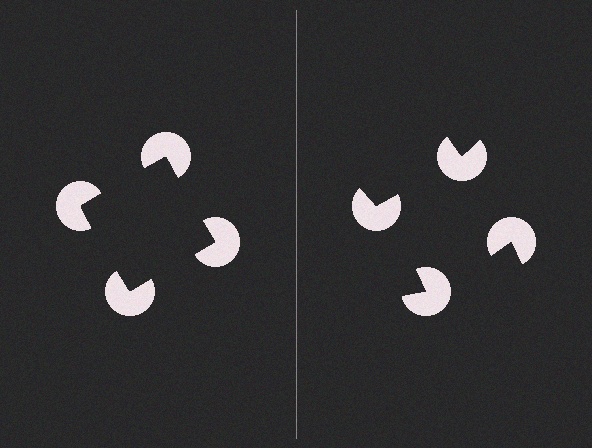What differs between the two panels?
The pac-man discs are positioned identically on both sides; only the wedge orientations differ. On the left they align to a square; on the right they are misaligned.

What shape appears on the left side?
An illusory square.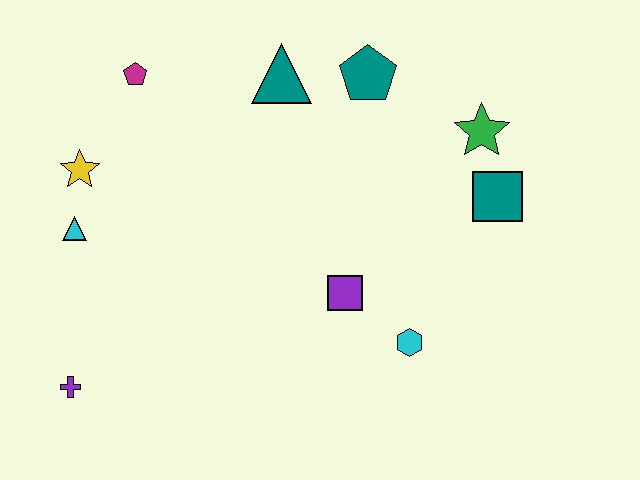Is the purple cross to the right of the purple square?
No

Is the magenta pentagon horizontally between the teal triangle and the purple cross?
Yes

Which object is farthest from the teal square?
The purple cross is farthest from the teal square.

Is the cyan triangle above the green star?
No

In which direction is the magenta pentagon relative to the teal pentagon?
The magenta pentagon is to the left of the teal pentagon.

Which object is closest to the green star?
The teal square is closest to the green star.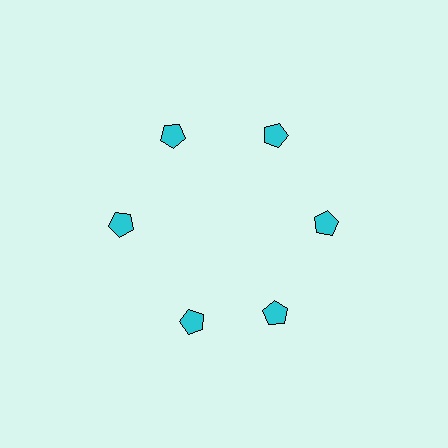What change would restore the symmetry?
The symmetry would be restored by rotating it back into even spacing with its neighbors so that all 6 pentagons sit at equal angles and equal distance from the center.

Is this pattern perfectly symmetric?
No. The 6 cyan pentagons are arranged in a ring, but one element near the 7 o'clock position is rotated out of alignment along the ring, breaking the 6-fold rotational symmetry.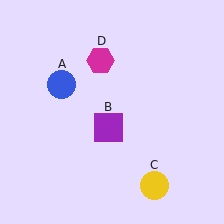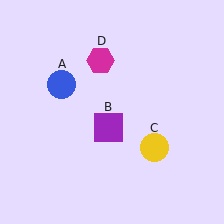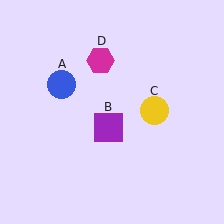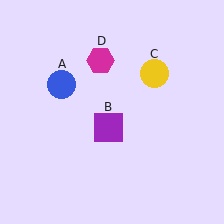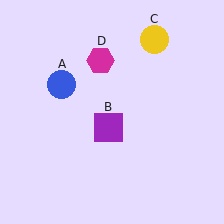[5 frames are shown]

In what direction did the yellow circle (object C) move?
The yellow circle (object C) moved up.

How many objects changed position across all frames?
1 object changed position: yellow circle (object C).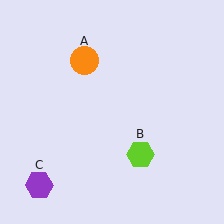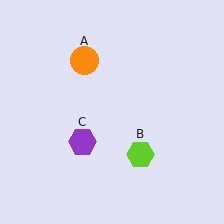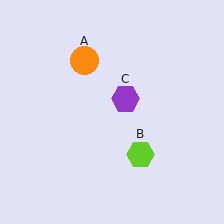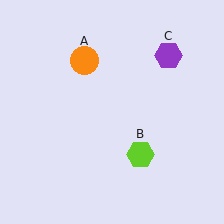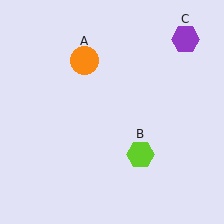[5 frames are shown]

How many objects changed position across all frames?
1 object changed position: purple hexagon (object C).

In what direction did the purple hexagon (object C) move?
The purple hexagon (object C) moved up and to the right.